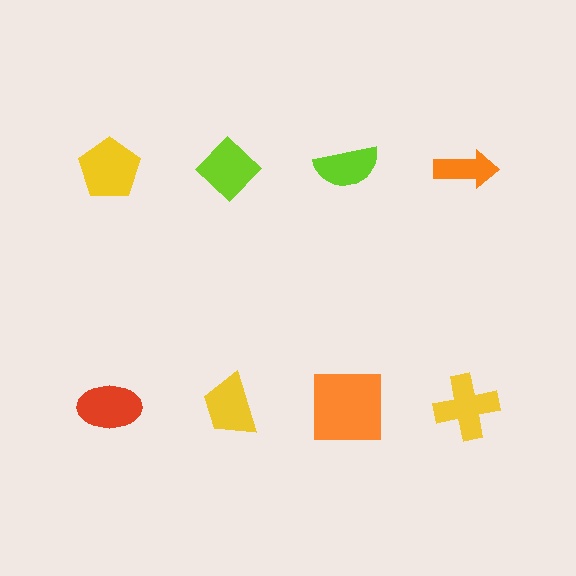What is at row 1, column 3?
A lime semicircle.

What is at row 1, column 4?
An orange arrow.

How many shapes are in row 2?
4 shapes.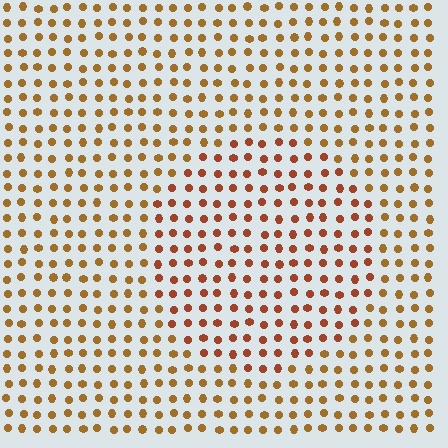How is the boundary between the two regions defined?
The boundary is defined purely by a slight shift in hue (about 24 degrees). Spacing, size, and orientation are identical on both sides.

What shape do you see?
I see a circle.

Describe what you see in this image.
The image is filled with small brown elements in a uniform arrangement. A circle-shaped region is visible where the elements are tinted to a slightly different hue, forming a subtle color boundary.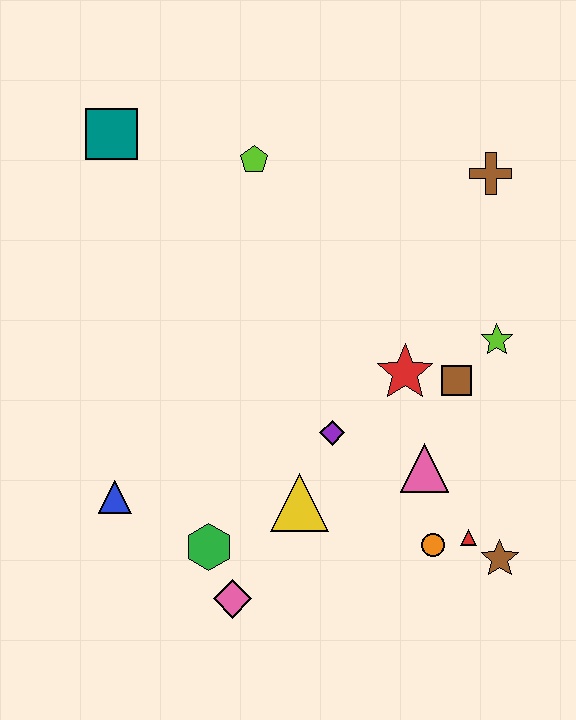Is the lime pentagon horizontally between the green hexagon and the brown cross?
Yes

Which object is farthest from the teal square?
The brown star is farthest from the teal square.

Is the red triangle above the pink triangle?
No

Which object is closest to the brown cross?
The lime star is closest to the brown cross.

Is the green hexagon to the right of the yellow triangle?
No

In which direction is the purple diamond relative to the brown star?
The purple diamond is to the left of the brown star.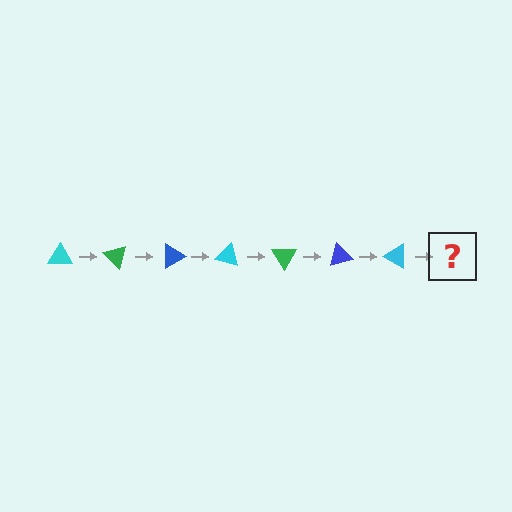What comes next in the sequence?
The next element should be a green triangle, rotated 315 degrees from the start.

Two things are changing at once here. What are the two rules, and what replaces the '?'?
The two rules are that it rotates 45 degrees each step and the color cycles through cyan, green, and blue. The '?' should be a green triangle, rotated 315 degrees from the start.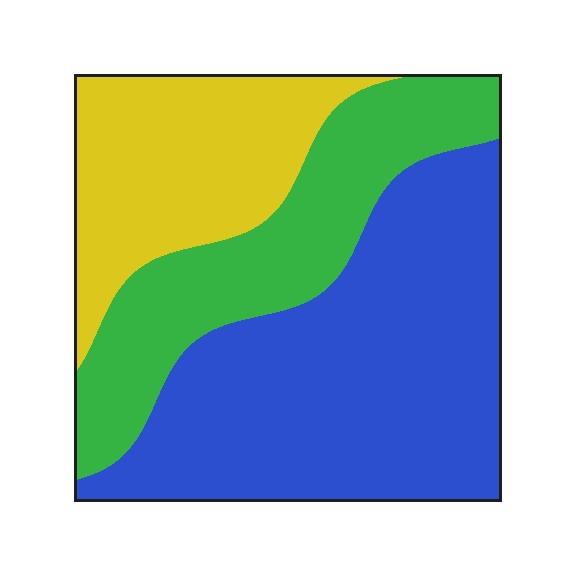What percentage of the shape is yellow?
Yellow covers about 25% of the shape.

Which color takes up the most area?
Blue, at roughly 50%.